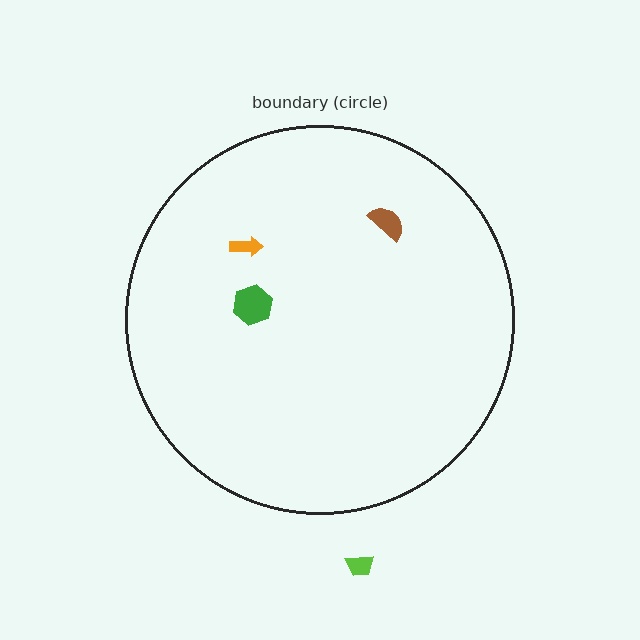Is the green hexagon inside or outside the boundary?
Inside.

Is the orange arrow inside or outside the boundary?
Inside.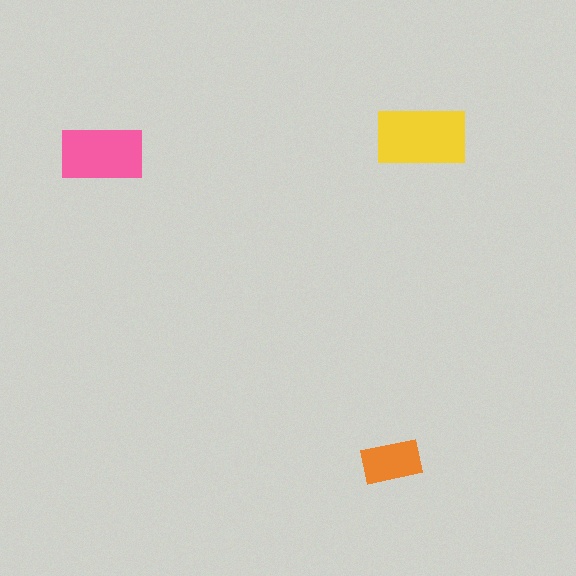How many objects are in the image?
There are 3 objects in the image.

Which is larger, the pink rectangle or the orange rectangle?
The pink one.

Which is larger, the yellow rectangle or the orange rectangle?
The yellow one.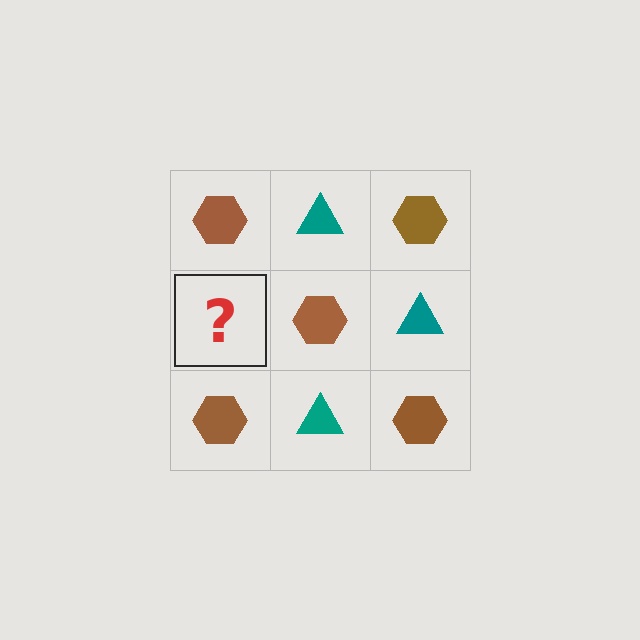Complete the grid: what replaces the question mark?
The question mark should be replaced with a teal triangle.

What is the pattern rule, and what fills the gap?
The rule is that it alternates brown hexagon and teal triangle in a checkerboard pattern. The gap should be filled with a teal triangle.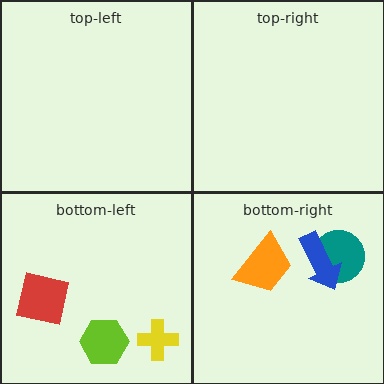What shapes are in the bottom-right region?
The teal circle, the blue arrow, the orange trapezoid.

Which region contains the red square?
The bottom-left region.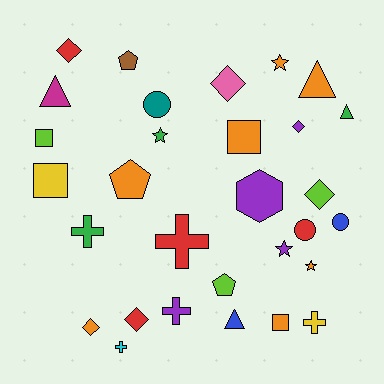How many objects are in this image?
There are 30 objects.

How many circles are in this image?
There are 3 circles.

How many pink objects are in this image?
There is 1 pink object.